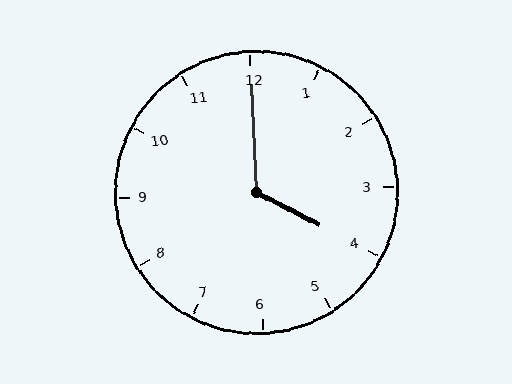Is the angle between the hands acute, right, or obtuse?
It is obtuse.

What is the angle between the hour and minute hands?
Approximately 120 degrees.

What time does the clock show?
4:00.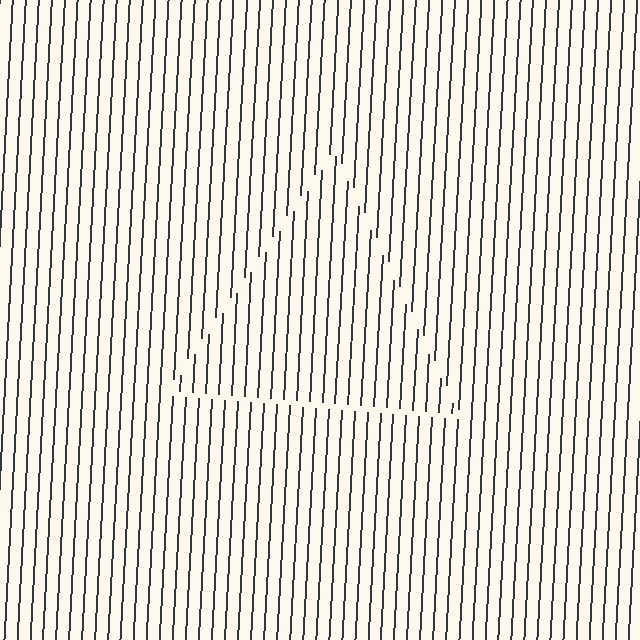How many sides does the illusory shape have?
3 sides — the line-ends trace a triangle.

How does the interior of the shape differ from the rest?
The interior of the shape contains the same grating, shifted by half a period — the contour is defined by the phase discontinuity where line-ends from the inner and outer gratings abut.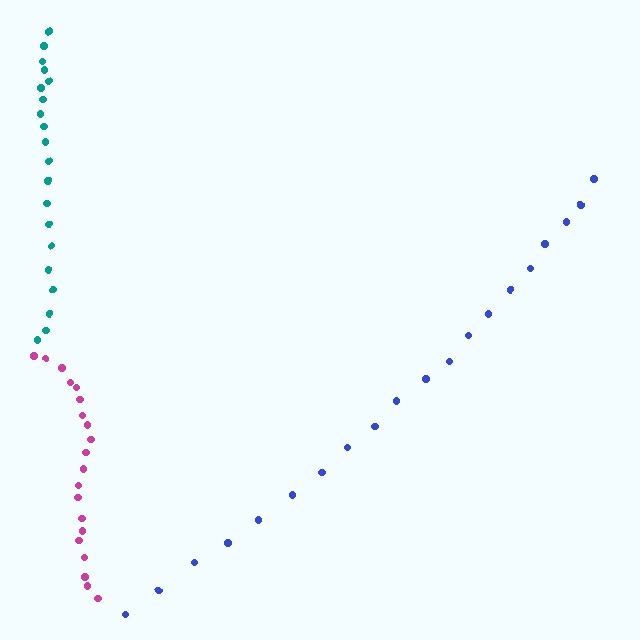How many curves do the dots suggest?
There are 3 distinct paths.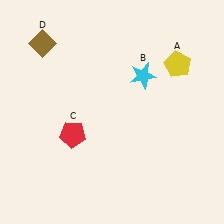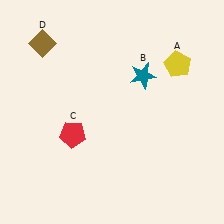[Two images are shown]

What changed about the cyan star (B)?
In Image 1, B is cyan. In Image 2, it changed to teal.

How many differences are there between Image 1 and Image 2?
There is 1 difference between the two images.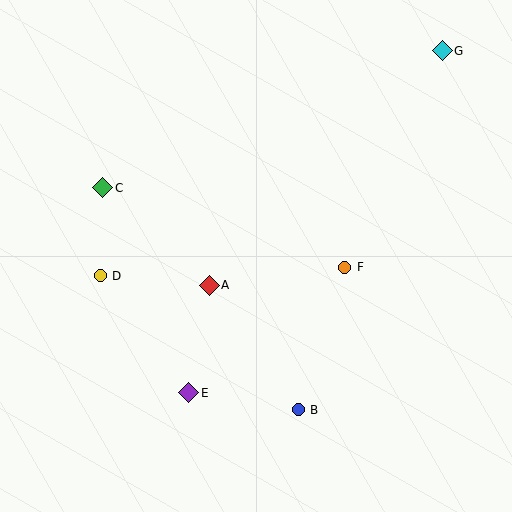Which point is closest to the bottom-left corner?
Point E is closest to the bottom-left corner.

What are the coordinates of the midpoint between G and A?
The midpoint between G and A is at (326, 168).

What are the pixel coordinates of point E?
Point E is at (189, 393).